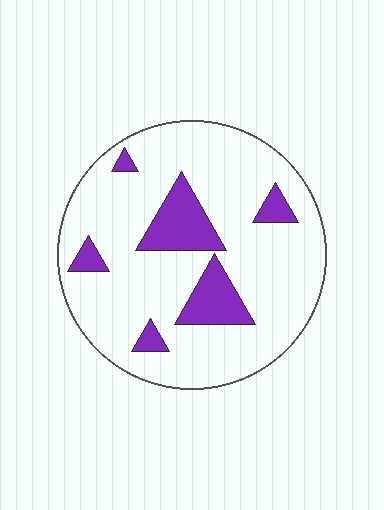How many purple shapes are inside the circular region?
6.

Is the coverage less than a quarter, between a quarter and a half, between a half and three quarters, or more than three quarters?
Less than a quarter.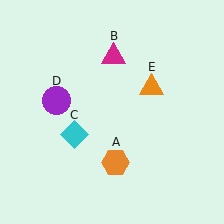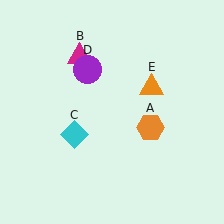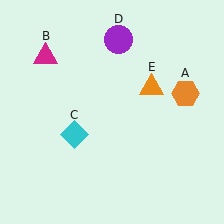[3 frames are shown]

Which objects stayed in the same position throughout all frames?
Cyan diamond (object C) and orange triangle (object E) remained stationary.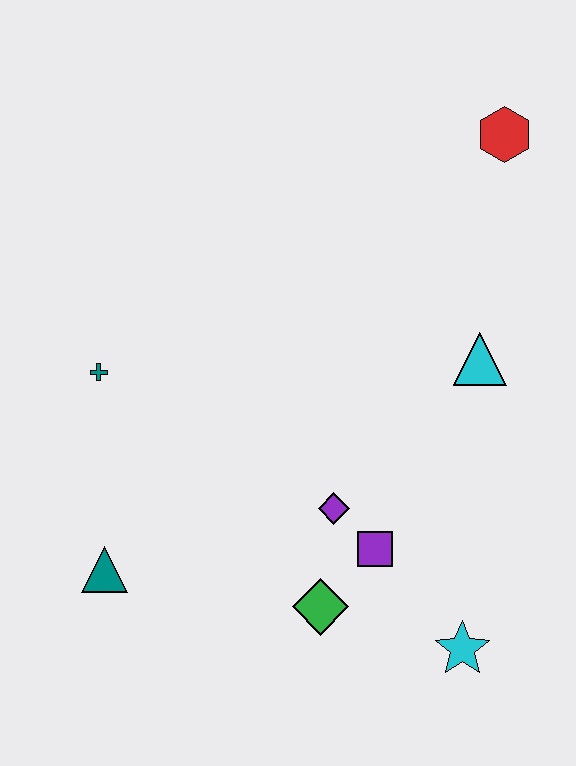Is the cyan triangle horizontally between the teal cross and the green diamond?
No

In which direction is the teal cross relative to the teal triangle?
The teal cross is above the teal triangle.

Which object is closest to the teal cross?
The teal triangle is closest to the teal cross.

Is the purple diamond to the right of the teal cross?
Yes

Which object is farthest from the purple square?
The red hexagon is farthest from the purple square.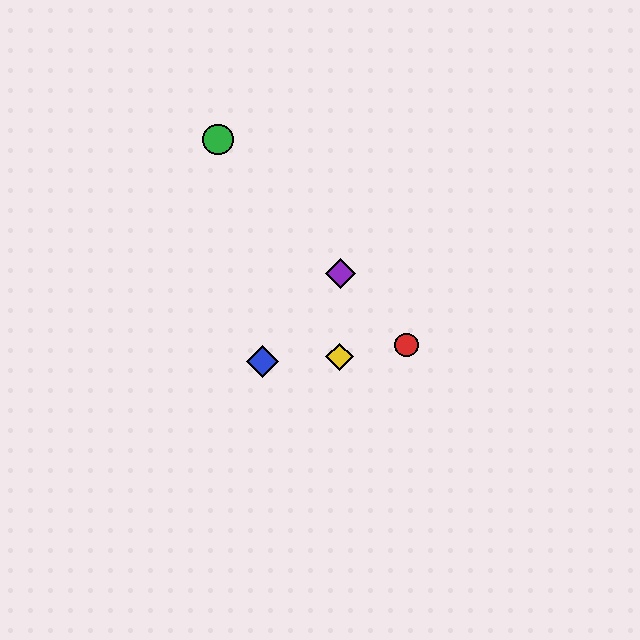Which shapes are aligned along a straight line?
The red circle, the green circle, the purple diamond are aligned along a straight line.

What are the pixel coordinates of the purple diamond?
The purple diamond is at (341, 274).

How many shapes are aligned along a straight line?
3 shapes (the red circle, the green circle, the purple diamond) are aligned along a straight line.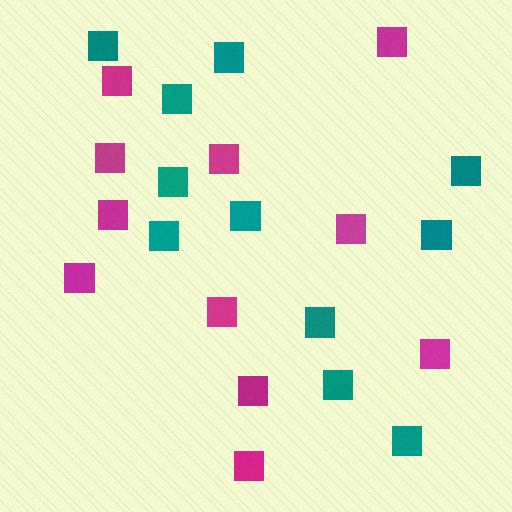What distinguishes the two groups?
There are 2 groups: one group of teal squares (11) and one group of magenta squares (11).